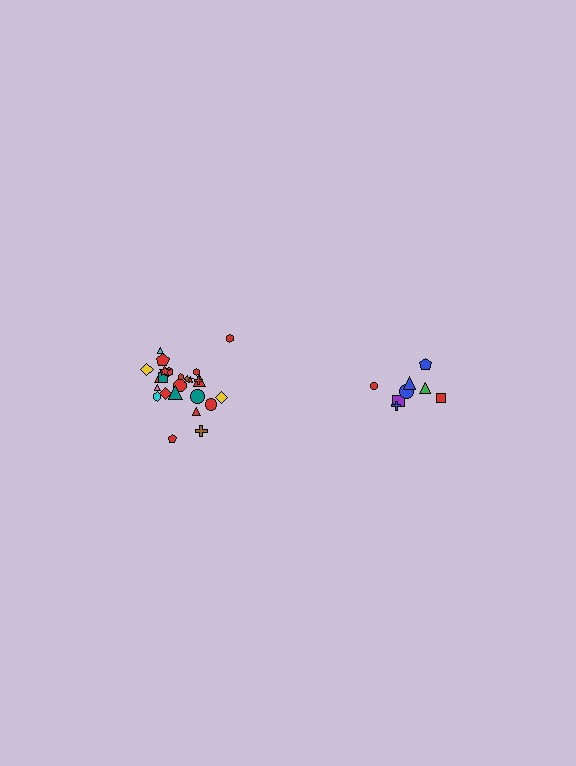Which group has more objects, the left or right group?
The left group.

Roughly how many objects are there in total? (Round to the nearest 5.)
Roughly 35 objects in total.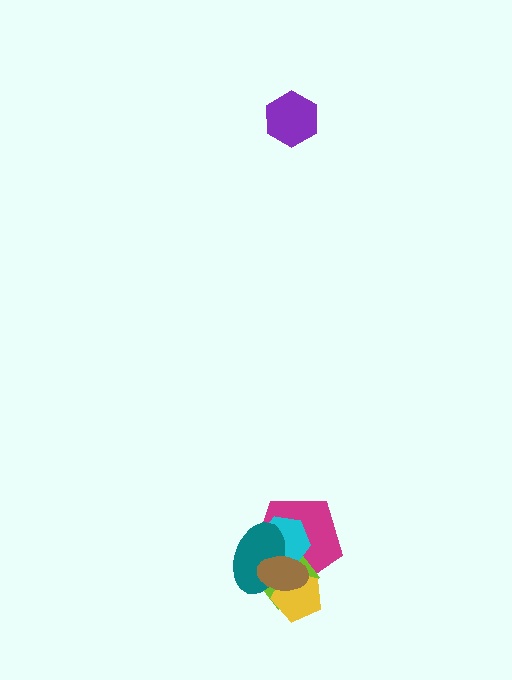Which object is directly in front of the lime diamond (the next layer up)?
The cyan hexagon is directly in front of the lime diamond.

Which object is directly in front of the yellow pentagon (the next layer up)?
The teal ellipse is directly in front of the yellow pentagon.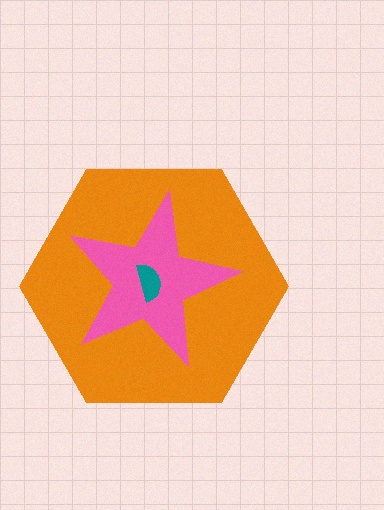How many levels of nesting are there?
3.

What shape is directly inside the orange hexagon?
The pink star.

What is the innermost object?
The teal semicircle.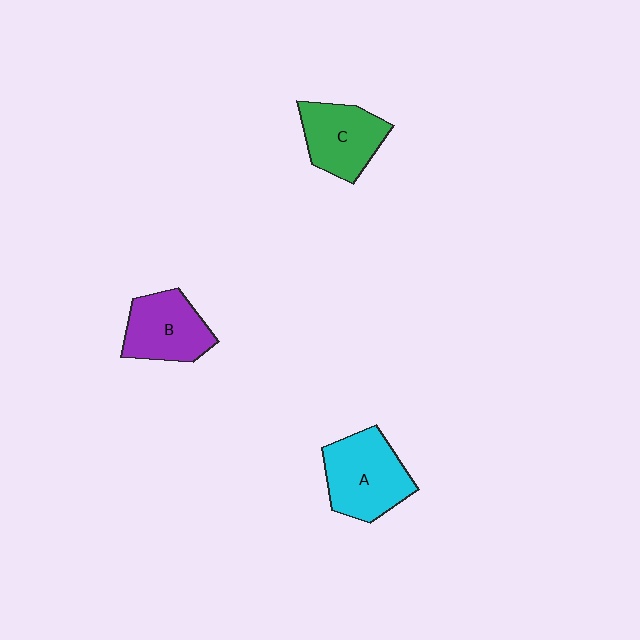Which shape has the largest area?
Shape A (cyan).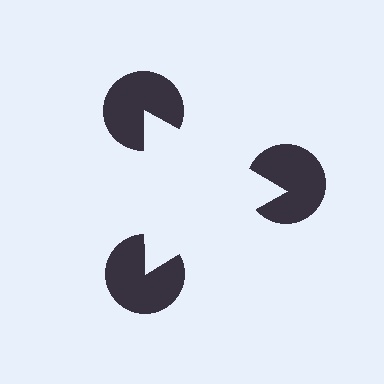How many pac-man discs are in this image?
There are 3 — one at each vertex of the illusory triangle.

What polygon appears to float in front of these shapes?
An illusory triangle — its edges are inferred from the aligned wedge cuts in the pac-man discs, not physically drawn.